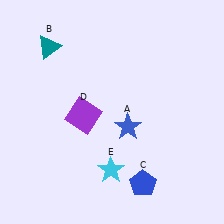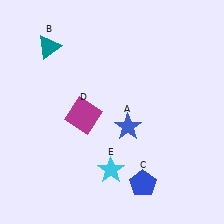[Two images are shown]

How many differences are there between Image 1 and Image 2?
There is 1 difference between the two images.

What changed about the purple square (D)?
In Image 1, D is purple. In Image 2, it changed to magenta.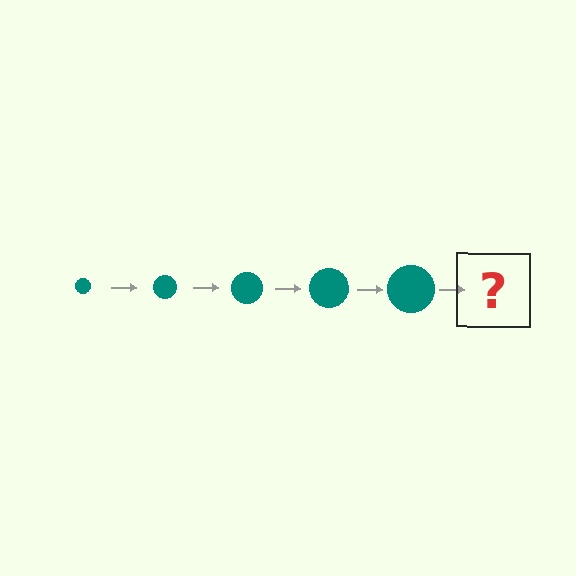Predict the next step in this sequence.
The next step is a teal circle, larger than the previous one.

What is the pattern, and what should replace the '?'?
The pattern is that the circle gets progressively larger each step. The '?' should be a teal circle, larger than the previous one.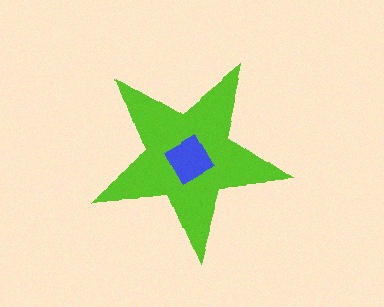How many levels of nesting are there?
2.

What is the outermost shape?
The lime star.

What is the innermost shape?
The blue diamond.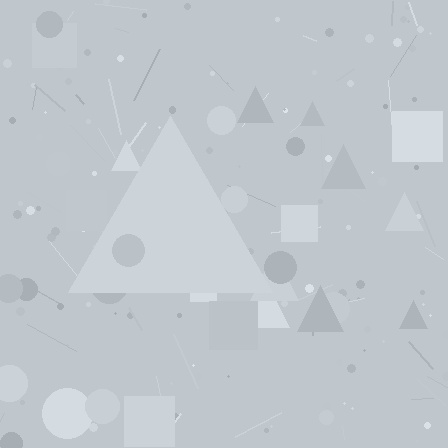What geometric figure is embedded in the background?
A triangle is embedded in the background.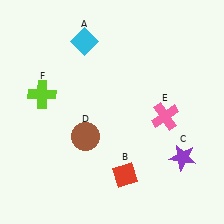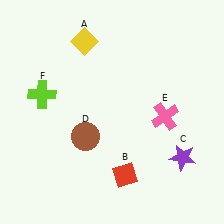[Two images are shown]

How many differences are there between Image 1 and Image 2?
There is 1 difference between the two images.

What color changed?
The diamond (A) changed from cyan in Image 1 to yellow in Image 2.